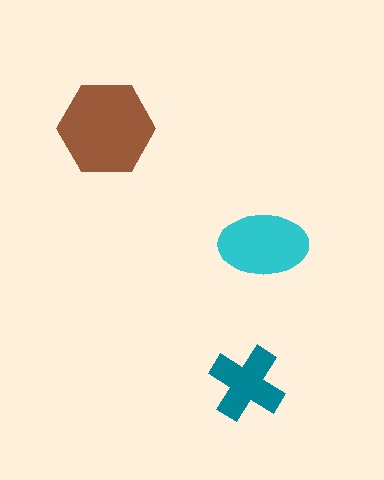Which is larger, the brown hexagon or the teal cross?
The brown hexagon.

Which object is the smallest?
The teal cross.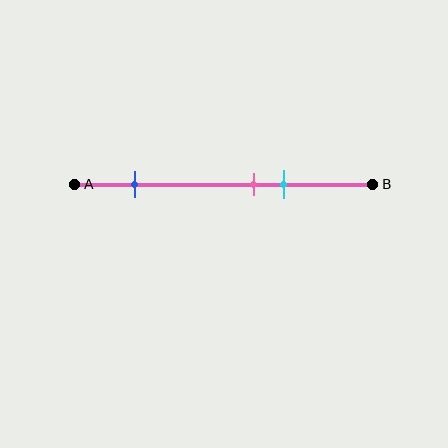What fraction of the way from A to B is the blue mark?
The blue mark is approximately 20% (0.2) of the way from A to B.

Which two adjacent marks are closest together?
The pink and cyan marks are the closest adjacent pair.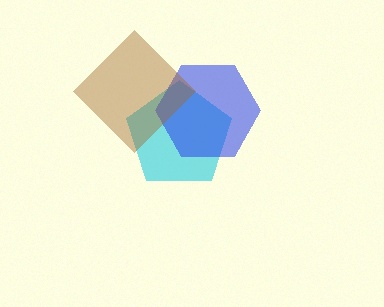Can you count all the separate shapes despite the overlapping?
Yes, there are 3 separate shapes.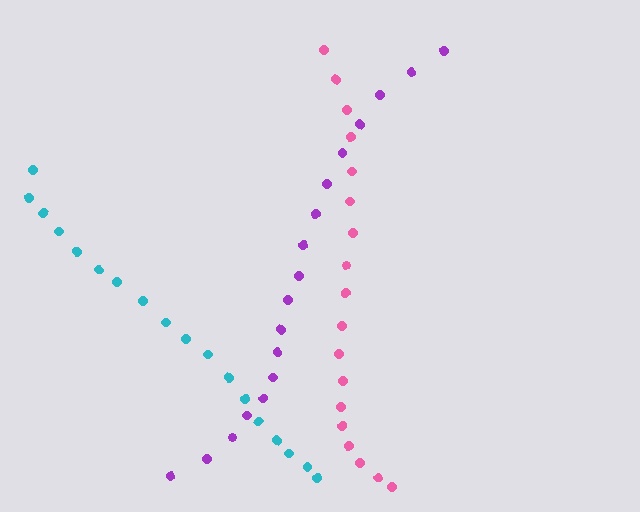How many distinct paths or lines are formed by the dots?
There are 3 distinct paths.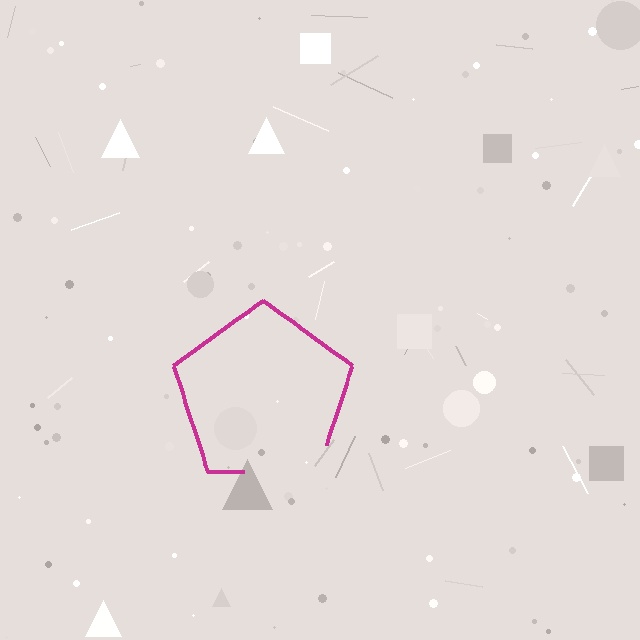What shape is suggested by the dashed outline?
The dashed outline suggests a pentagon.